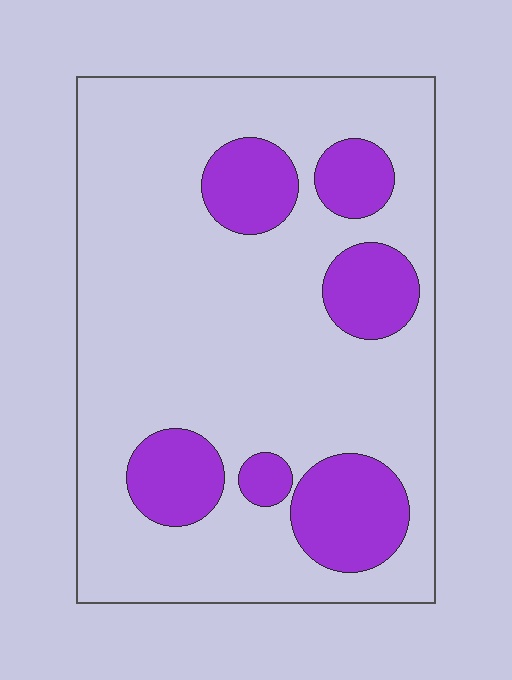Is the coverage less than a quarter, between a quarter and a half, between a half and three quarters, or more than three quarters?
Less than a quarter.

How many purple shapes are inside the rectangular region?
6.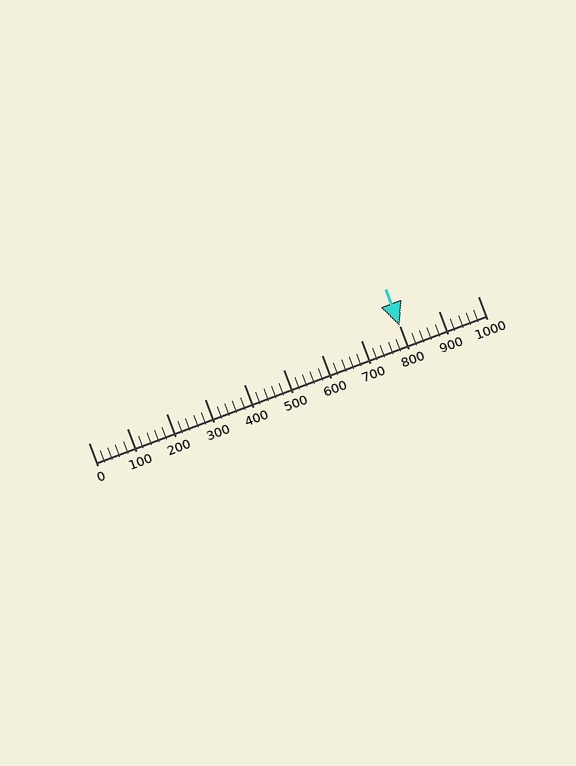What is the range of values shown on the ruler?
The ruler shows values from 0 to 1000.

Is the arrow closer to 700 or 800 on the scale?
The arrow is closer to 800.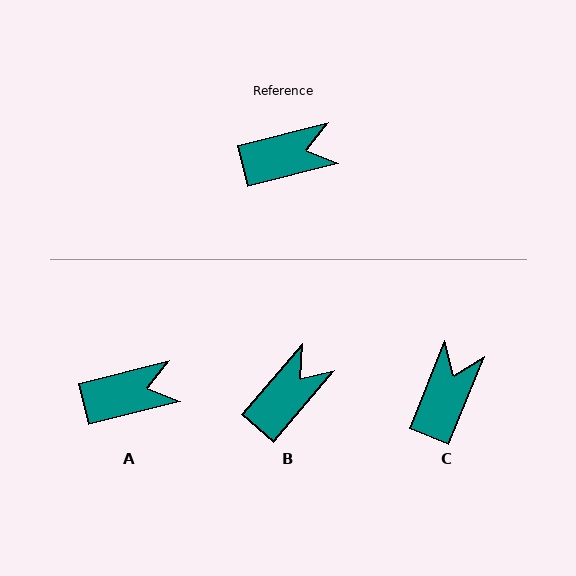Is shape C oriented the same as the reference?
No, it is off by about 54 degrees.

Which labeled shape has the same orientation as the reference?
A.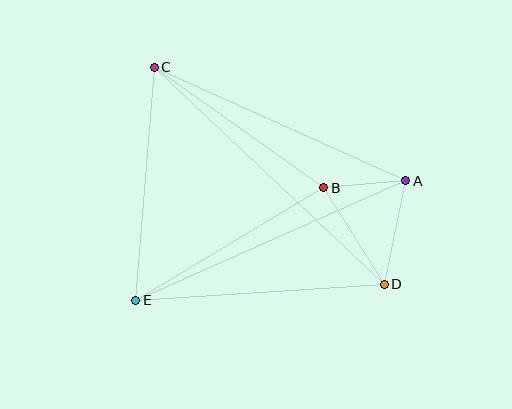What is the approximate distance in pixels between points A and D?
The distance between A and D is approximately 106 pixels.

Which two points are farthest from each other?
Points C and D are farthest from each other.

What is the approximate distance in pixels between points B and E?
The distance between B and E is approximately 219 pixels.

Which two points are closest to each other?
Points A and B are closest to each other.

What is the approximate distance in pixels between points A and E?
The distance between A and E is approximately 295 pixels.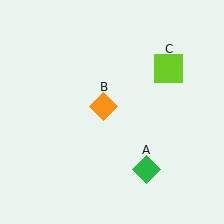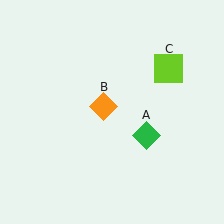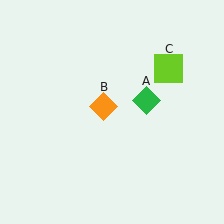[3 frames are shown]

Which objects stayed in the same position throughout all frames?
Orange diamond (object B) and lime square (object C) remained stationary.